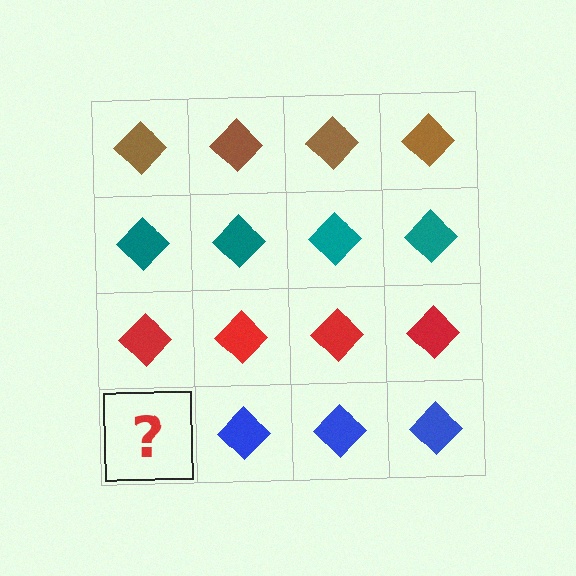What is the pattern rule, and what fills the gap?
The rule is that each row has a consistent color. The gap should be filled with a blue diamond.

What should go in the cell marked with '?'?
The missing cell should contain a blue diamond.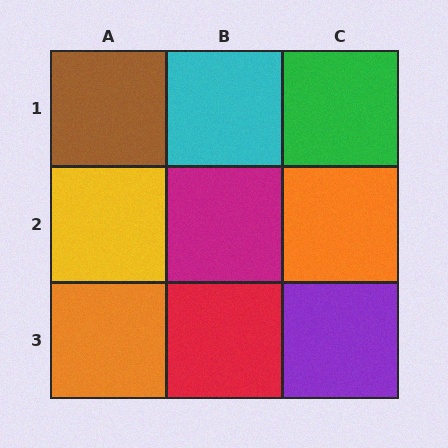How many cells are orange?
2 cells are orange.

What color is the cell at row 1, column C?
Green.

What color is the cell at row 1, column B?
Cyan.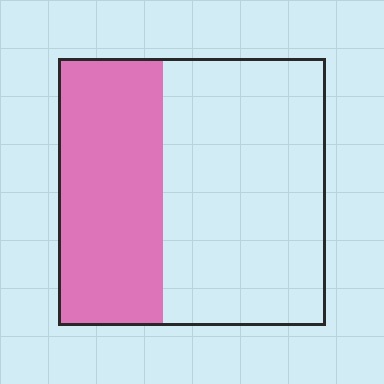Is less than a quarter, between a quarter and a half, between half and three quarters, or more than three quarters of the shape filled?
Between a quarter and a half.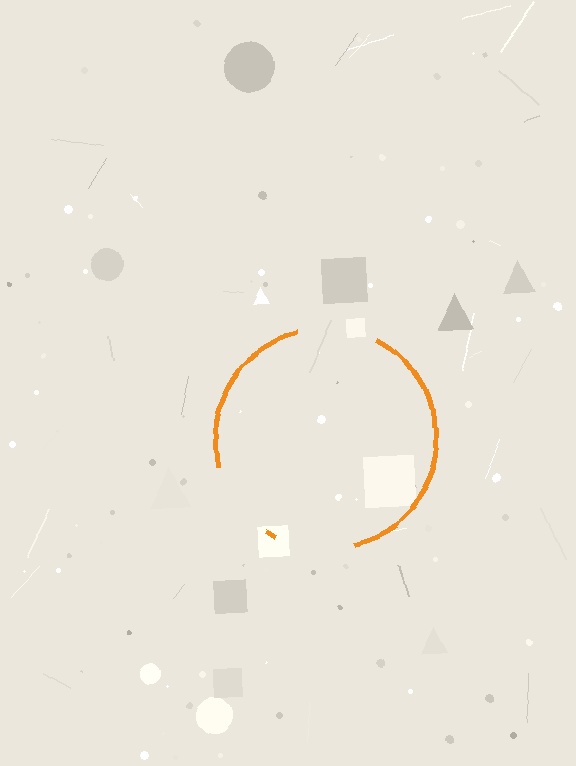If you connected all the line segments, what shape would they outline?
They would outline a circle.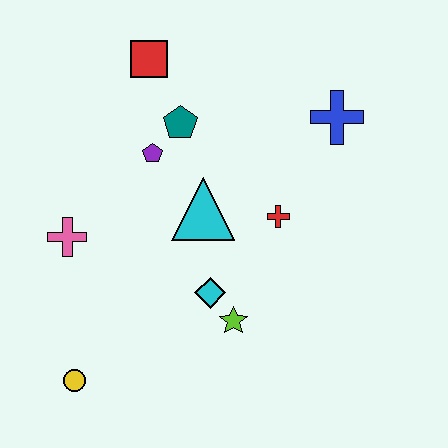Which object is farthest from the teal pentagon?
The yellow circle is farthest from the teal pentagon.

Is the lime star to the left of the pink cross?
No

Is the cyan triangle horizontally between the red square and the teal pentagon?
No